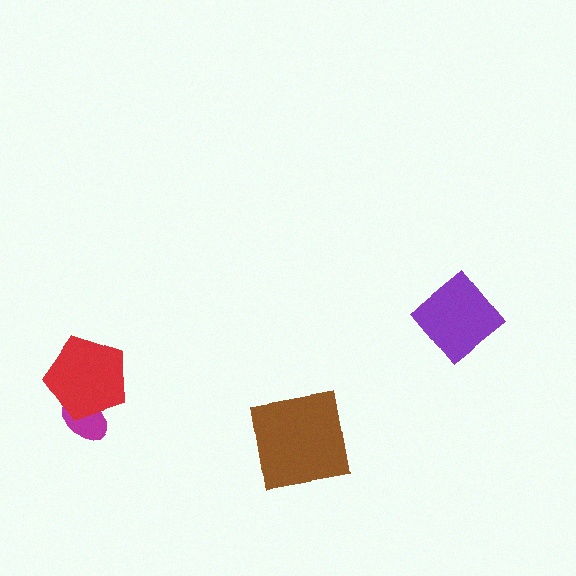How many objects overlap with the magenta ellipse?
1 object overlaps with the magenta ellipse.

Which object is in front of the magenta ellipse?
The red pentagon is in front of the magenta ellipse.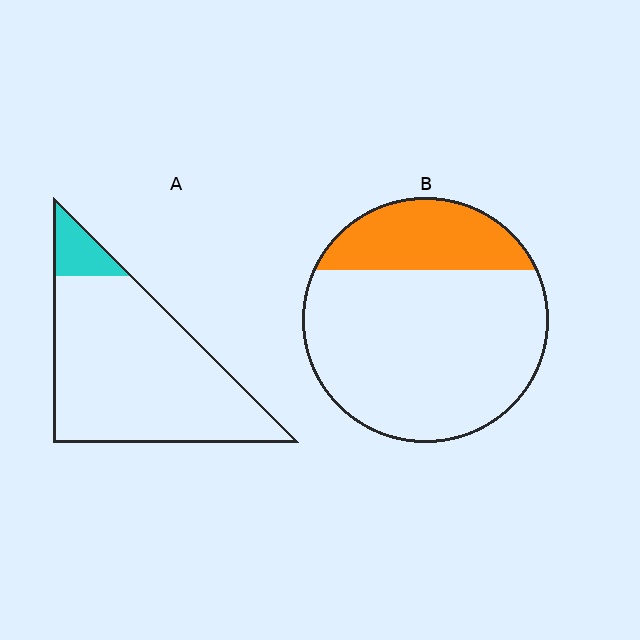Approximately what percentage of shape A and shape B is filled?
A is approximately 10% and B is approximately 25%.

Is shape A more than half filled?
No.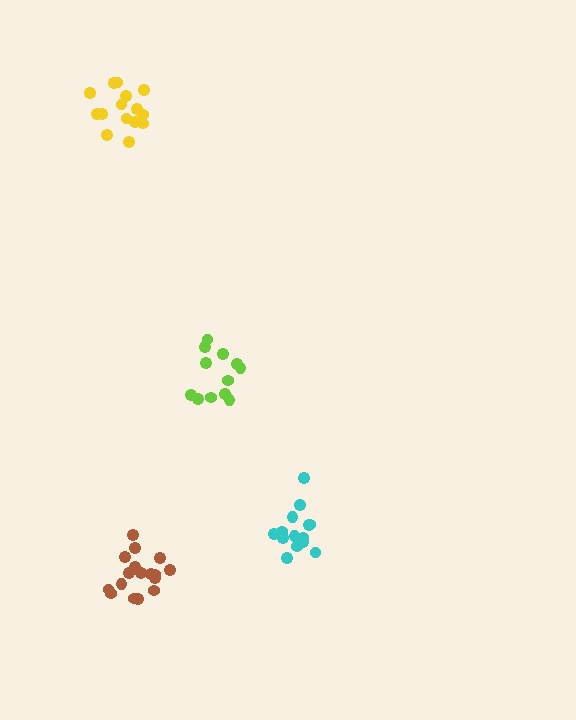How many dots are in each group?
Group 1: 12 dots, Group 2: 15 dots, Group 3: 15 dots, Group 4: 17 dots (59 total).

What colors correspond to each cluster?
The clusters are colored: lime, cyan, yellow, brown.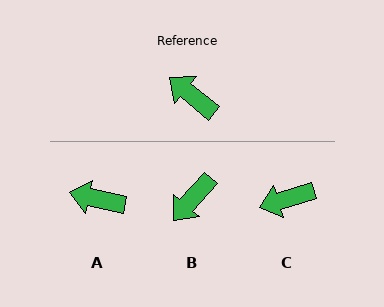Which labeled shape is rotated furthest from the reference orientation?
B, about 88 degrees away.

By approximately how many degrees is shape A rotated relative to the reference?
Approximately 27 degrees counter-clockwise.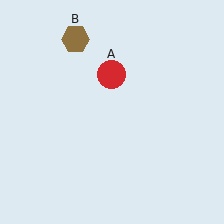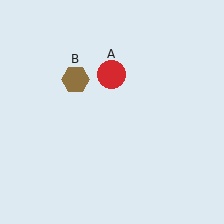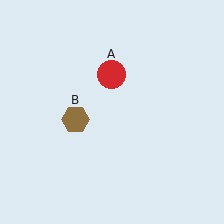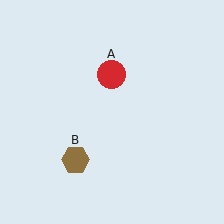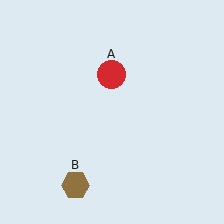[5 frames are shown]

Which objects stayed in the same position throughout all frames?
Red circle (object A) remained stationary.